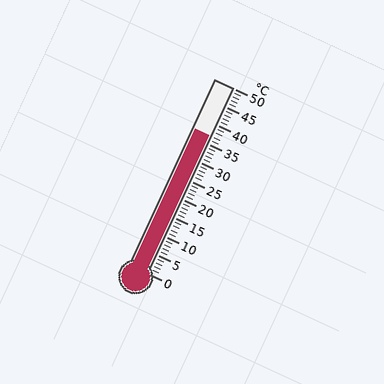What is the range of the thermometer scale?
The thermometer scale ranges from 0°C to 50°C.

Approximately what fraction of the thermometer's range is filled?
The thermometer is filled to approximately 75% of its range.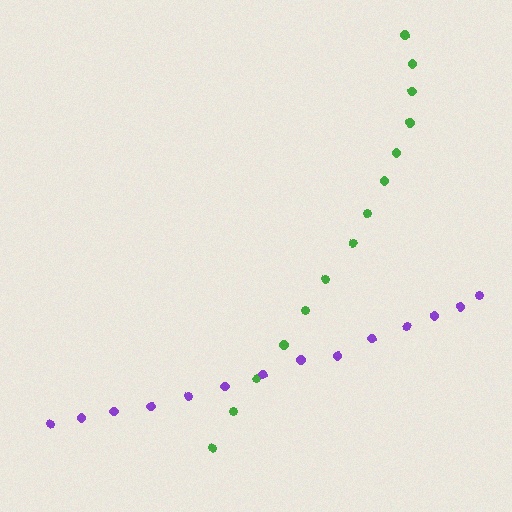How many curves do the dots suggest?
There are 2 distinct paths.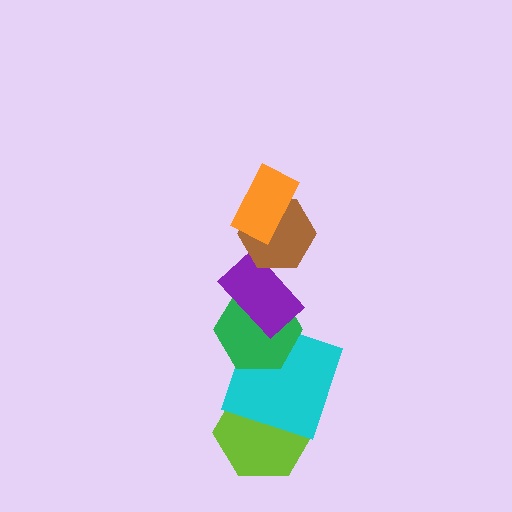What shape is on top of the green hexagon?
The purple rectangle is on top of the green hexagon.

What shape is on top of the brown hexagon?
The orange rectangle is on top of the brown hexagon.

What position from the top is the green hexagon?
The green hexagon is 4th from the top.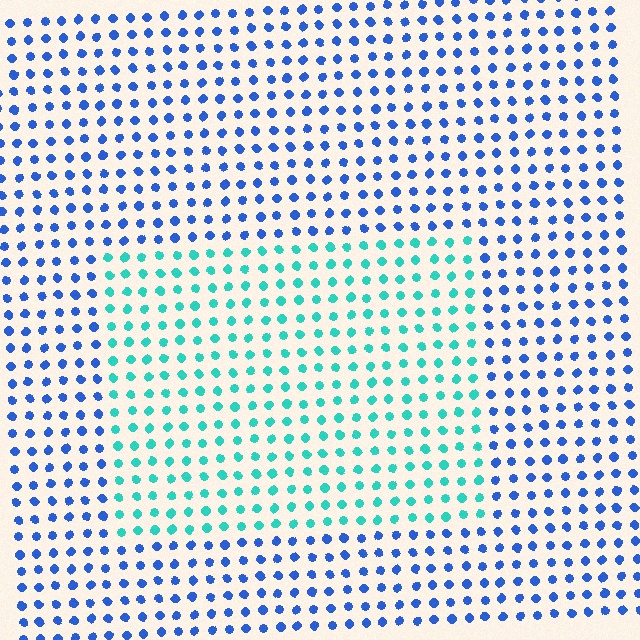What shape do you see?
I see a rectangle.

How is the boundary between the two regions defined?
The boundary is defined purely by a slight shift in hue (about 50 degrees). Spacing, size, and orientation are identical on both sides.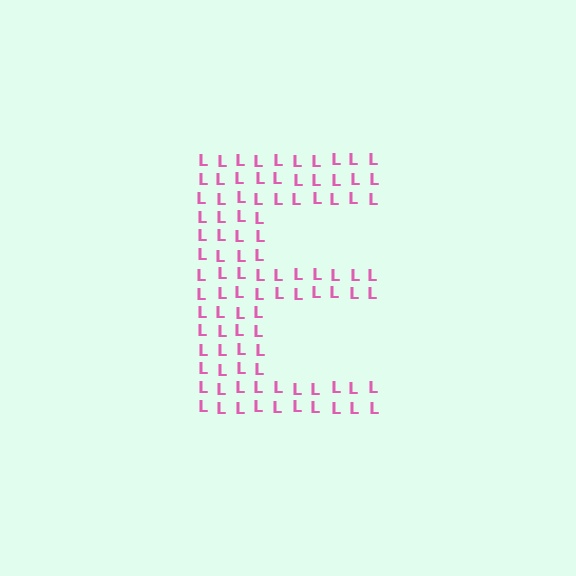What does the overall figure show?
The overall figure shows the letter E.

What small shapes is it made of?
It is made of small letter L's.